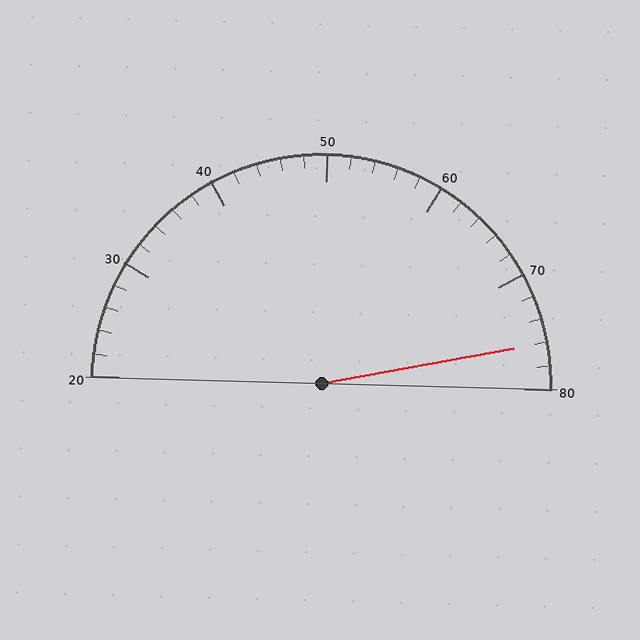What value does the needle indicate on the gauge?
The needle indicates approximately 76.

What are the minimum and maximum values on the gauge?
The gauge ranges from 20 to 80.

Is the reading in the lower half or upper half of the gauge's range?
The reading is in the upper half of the range (20 to 80).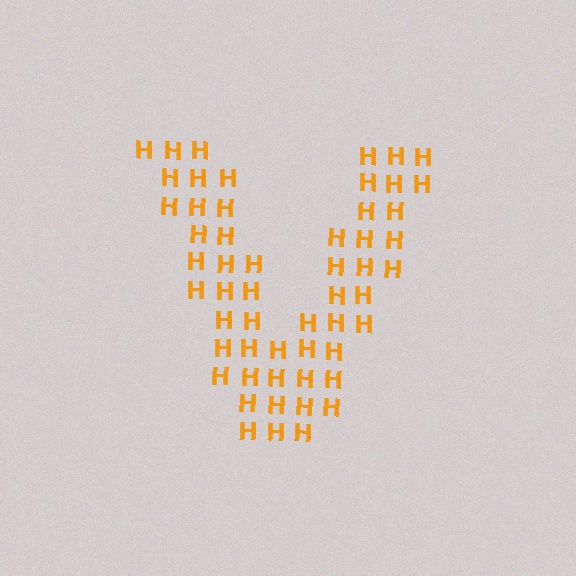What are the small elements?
The small elements are letter H's.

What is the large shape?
The large shape is the letter V.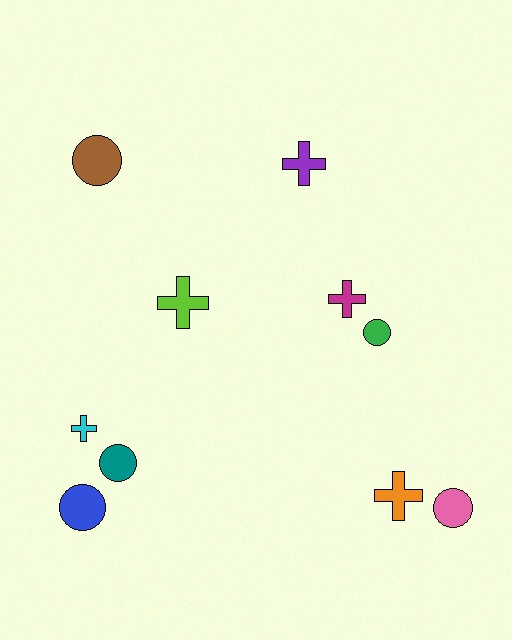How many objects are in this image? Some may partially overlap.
There are 10 objects.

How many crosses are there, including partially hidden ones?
There are 5 crosses.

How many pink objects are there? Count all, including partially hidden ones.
There is 1 pink object.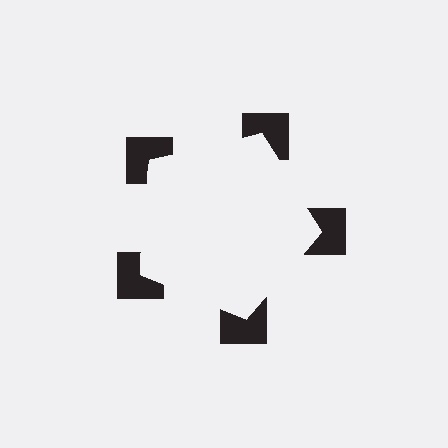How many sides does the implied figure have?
5 sides.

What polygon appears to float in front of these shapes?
An illusory pentagon — its edges are inferred from the aligned wedge cuts in the notched squares, not physically drawn.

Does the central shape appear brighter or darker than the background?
It typically appears slightly brighter than the background, even though no actual brightness change is drawn.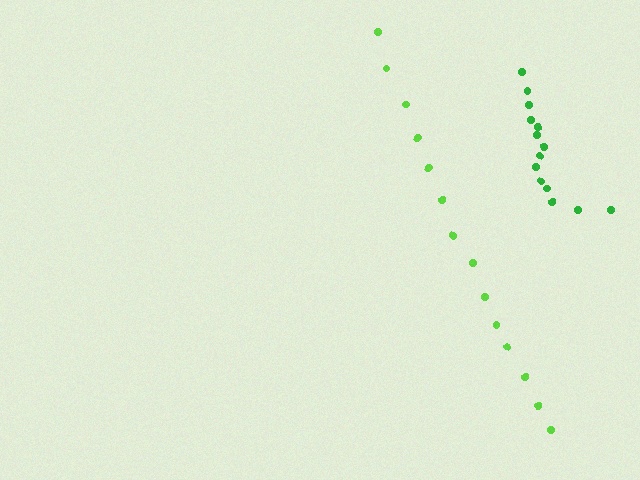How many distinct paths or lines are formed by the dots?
There are 2 distinct paths.